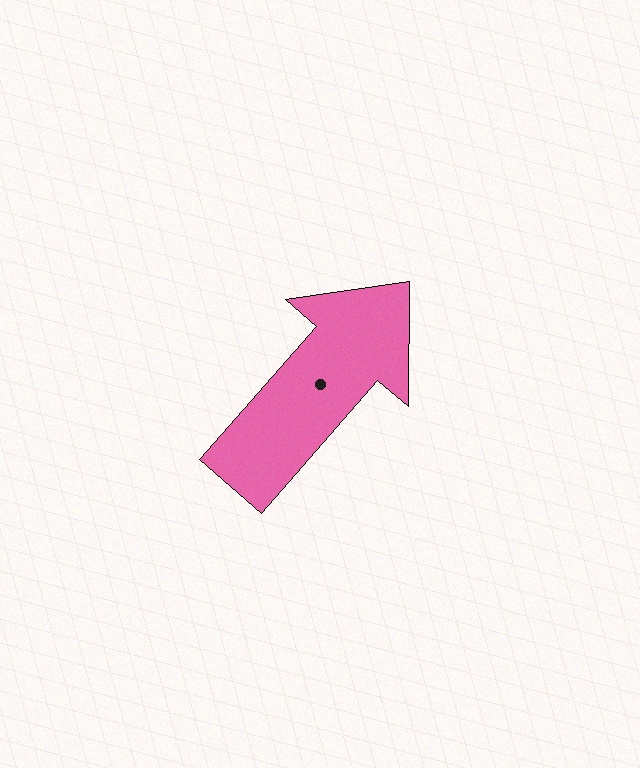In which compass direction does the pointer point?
Northeast.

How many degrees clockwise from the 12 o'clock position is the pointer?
Approximately 41 degrees.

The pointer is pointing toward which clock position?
Roughly 1 o'clock.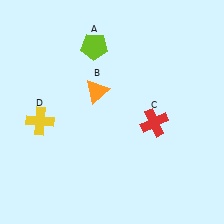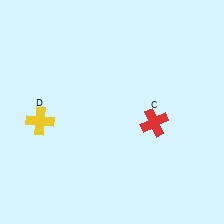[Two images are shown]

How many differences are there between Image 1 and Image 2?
There are 2 differences between the two images.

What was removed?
The orange triangle (B), the lime pentagon (A) were removed in Image 2.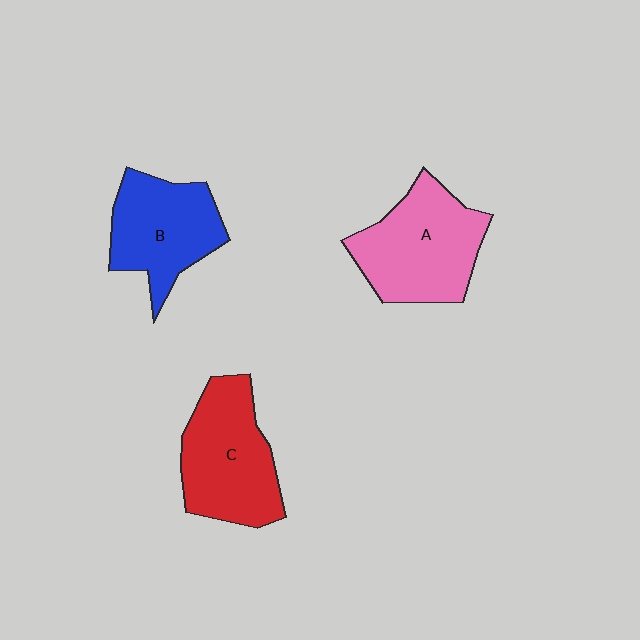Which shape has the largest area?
Shape A (pink).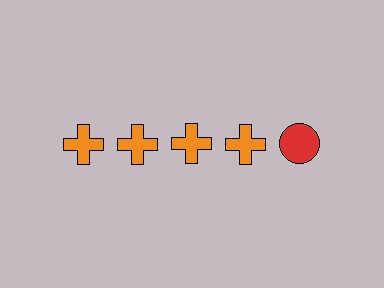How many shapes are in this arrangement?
There are 5 shapes arranged in a grid pattern.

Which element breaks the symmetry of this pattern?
The red circle in the top row, rightmost column breaks the symmetry. All other shapes are orange crosses.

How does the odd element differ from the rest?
It differs in both color (red instead of orange) and shape (circle instead of cross).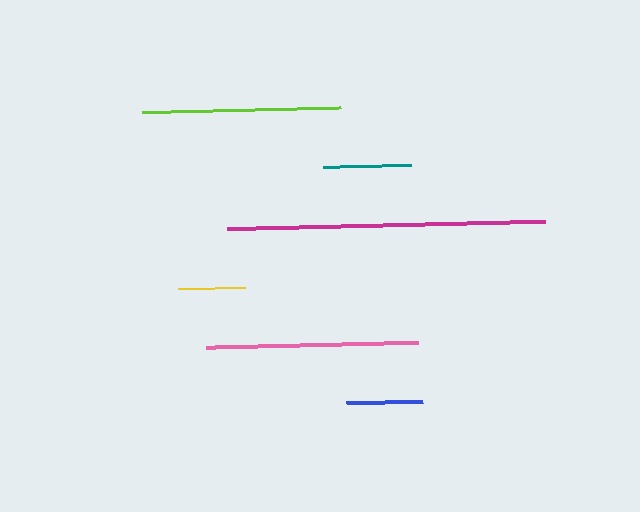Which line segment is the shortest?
The yellow line is the shortest at approximately 67 pixels.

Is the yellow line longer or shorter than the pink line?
The pink line is longer than the yellow line.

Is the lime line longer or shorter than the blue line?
The lime line is longer than the blue line.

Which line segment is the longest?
The magenta line is the longest at approximately 317 pixels.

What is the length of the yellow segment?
The yellow segment is approximately 67 pixels long.